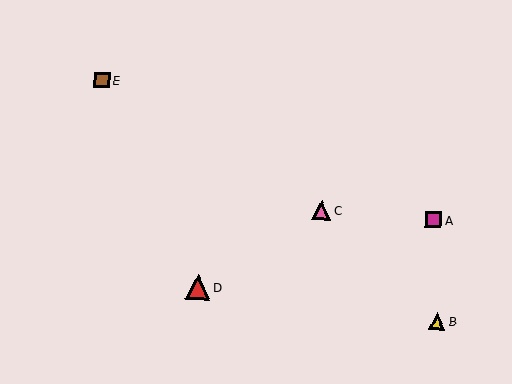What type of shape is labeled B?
Shape B is a yellow triangle.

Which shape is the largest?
The red triangle (labeled D) is the largest.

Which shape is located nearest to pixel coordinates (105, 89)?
The brown square (labeled E) at (102, 80) is nearest to that location.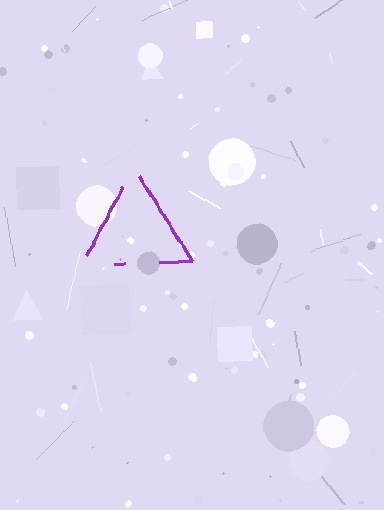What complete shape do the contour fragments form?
The contour fragments form a triangle.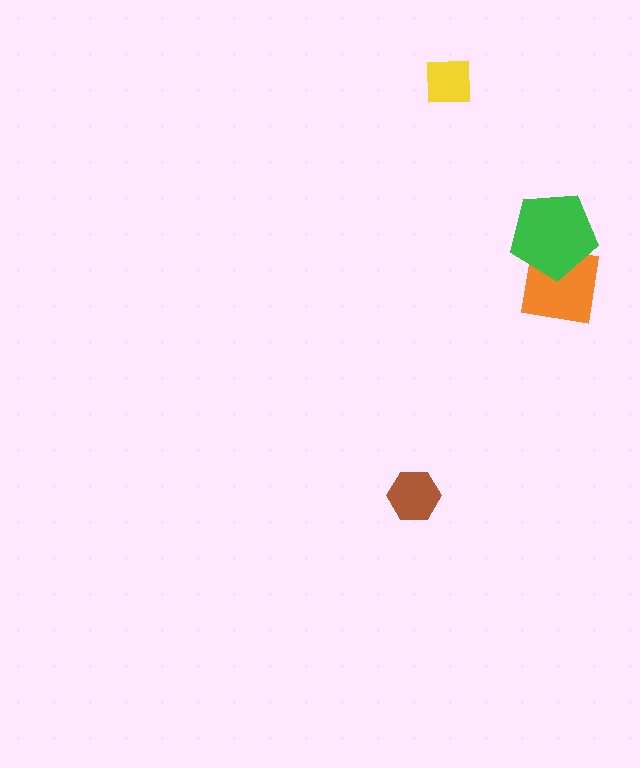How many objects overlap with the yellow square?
0 objects overlap with the yellow square.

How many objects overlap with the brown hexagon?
0 objects overlap with the brown hexagon.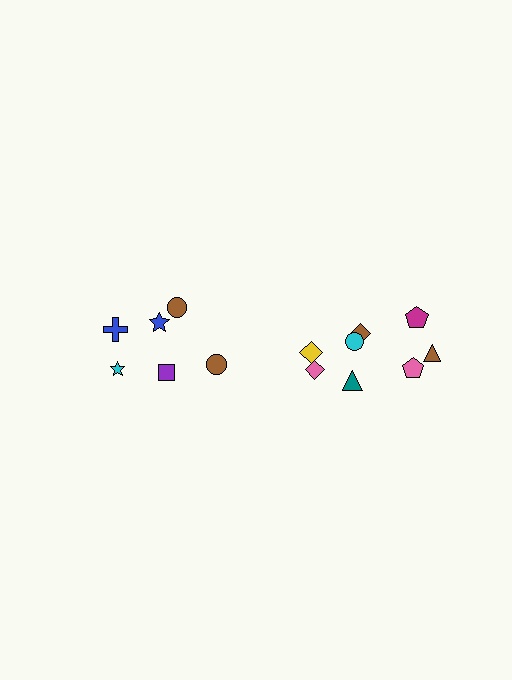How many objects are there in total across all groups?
There are 14 objects.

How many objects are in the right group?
There are 8 objects.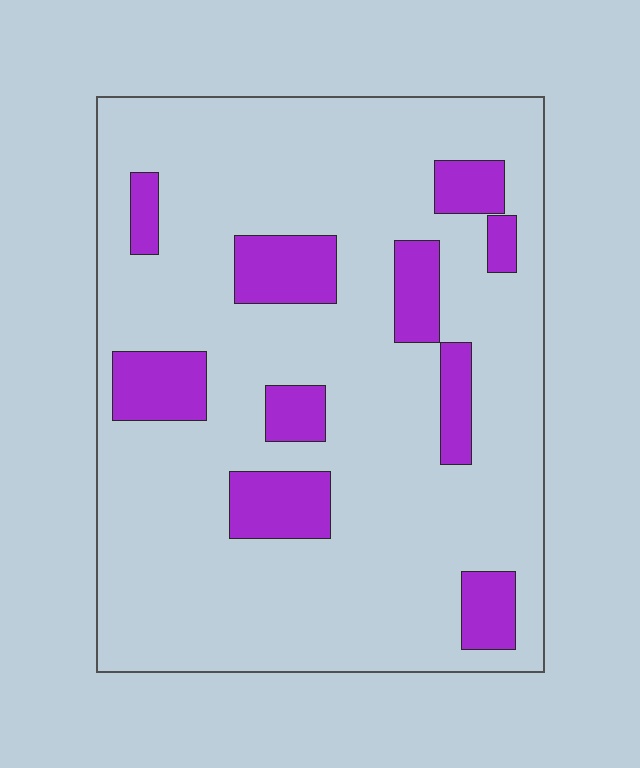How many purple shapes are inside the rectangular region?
10.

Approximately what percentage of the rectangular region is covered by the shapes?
Approximately 15%.